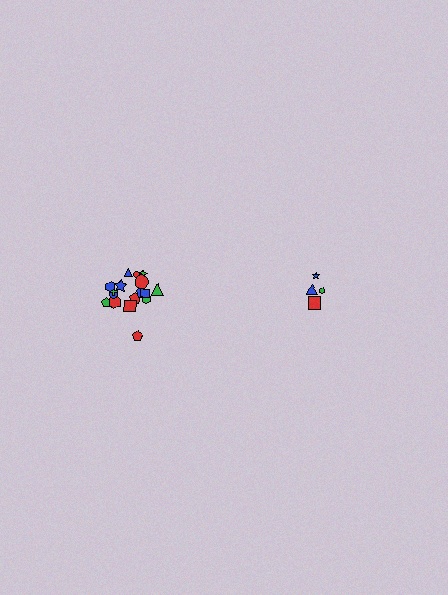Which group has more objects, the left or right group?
The left group.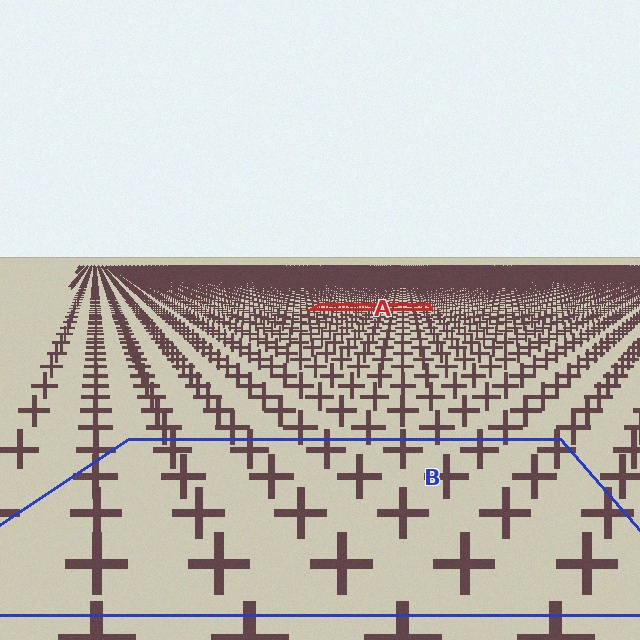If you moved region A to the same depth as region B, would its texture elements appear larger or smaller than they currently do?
They would appear larger. At a closer depth, the same texture elements are projected at a bigger on-screen size.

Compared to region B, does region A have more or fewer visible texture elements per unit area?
Region A has more texture elements per unit area — they are packed more densely because it is farther away.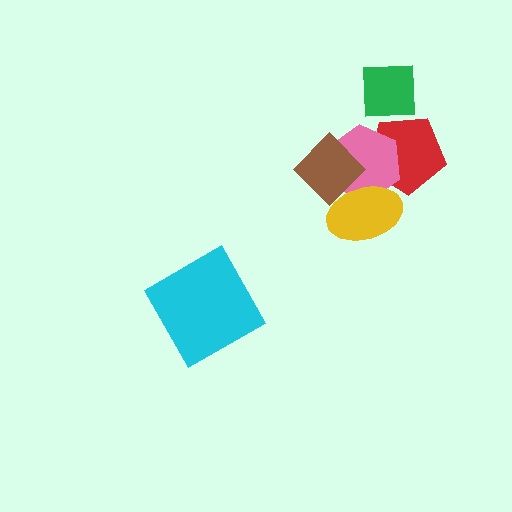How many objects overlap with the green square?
1 object overlaps with the green square.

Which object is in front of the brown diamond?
The yellow ellipse is in front of the brown diamond.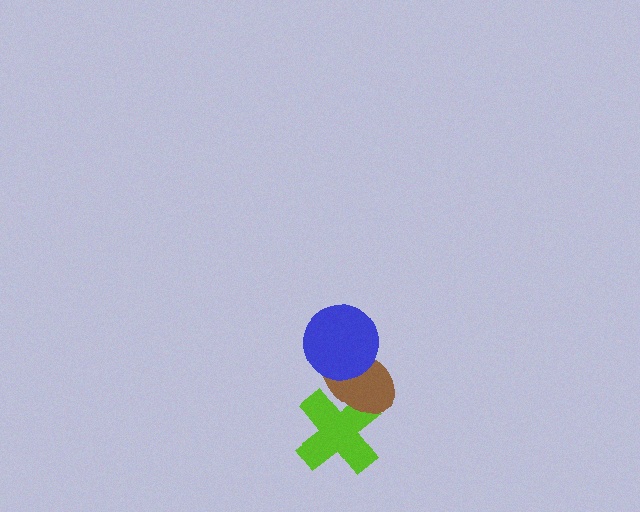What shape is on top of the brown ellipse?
The blue circle is on top of the brown ellipse.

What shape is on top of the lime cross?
The brown ellipse is on top of the lime cross.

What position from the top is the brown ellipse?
The brown ellipse is 2nd from the top.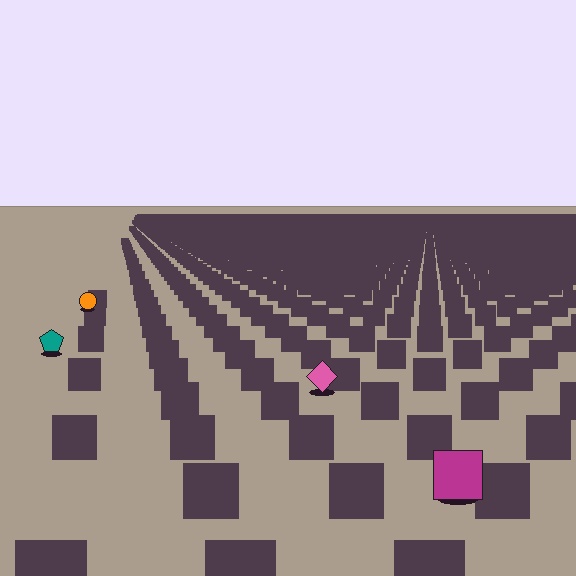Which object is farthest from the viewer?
The orange circle is farthest from the viewer. It appears smaller and the ground texture around it is denser.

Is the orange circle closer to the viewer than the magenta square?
No. The magenta square is closer — you can tell from the texture gradient: the ground texture is coarser near it.